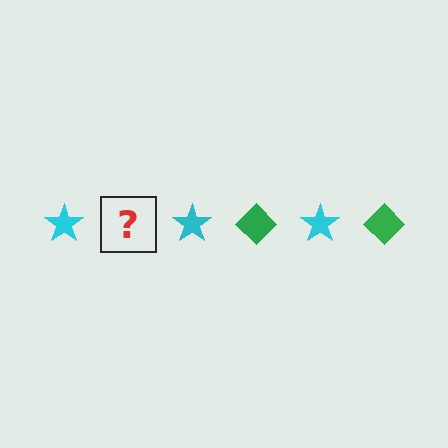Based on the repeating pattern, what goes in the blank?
The blank should be a green diamond.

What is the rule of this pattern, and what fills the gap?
The rule is that the pattern alternates between cyan star and green diamond. The gap should be filled with a green diamond.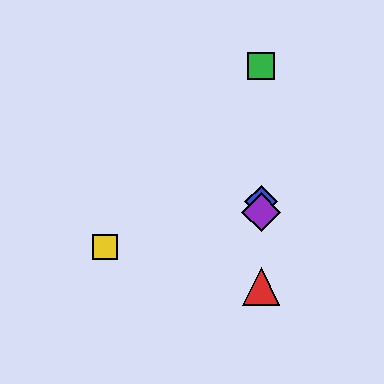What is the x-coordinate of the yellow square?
The yellow square is at x≈105.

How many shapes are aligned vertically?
4 shapes (the red triangle, the blue diamond, the green square, the purple diamond) are aligned vertically.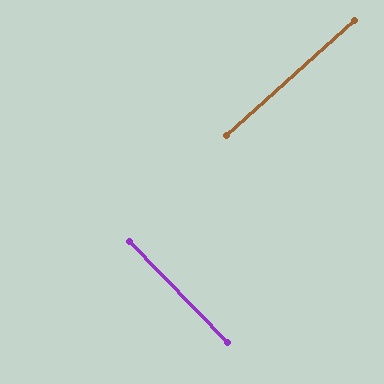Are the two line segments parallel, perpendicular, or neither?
Perpendicular — they meet at approximately 88°.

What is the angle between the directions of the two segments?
Approximately 88 degrees.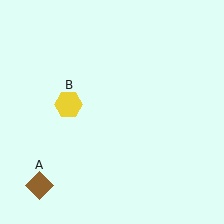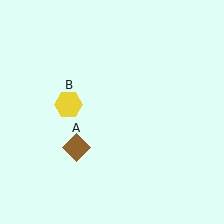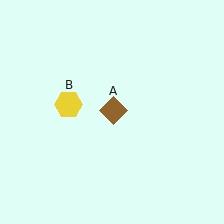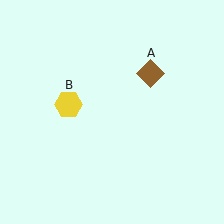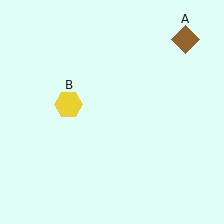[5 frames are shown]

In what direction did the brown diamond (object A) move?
The brown diamond (object A) moved up and to the right.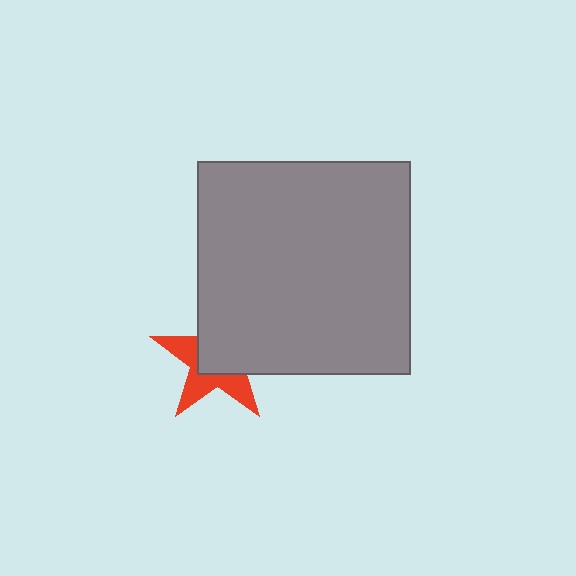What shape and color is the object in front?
The object in front is a gray square.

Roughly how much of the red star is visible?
A small part of it is visible (roughly 44%).